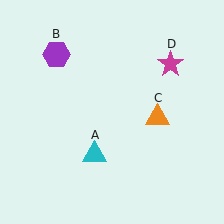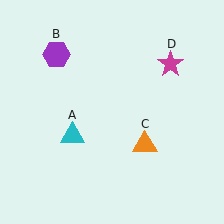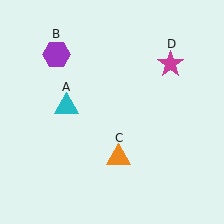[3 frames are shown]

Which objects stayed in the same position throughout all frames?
Purple hexagon (object B) and magenta star (object D) remained stationary.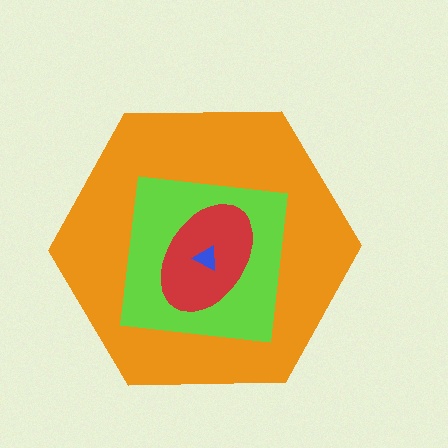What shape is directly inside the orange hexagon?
The lime square.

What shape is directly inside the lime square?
The red ellipse.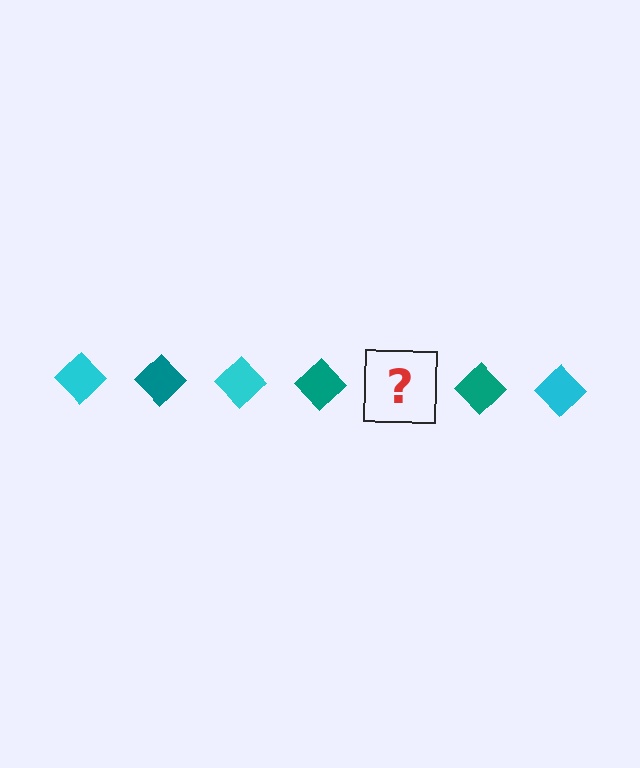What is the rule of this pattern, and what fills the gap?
The rule is that the pattern cycles through cyan, teal diamonds. The gap should be filled with a cyan diamond.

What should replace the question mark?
The question mark should be replaced with a cyan diamond.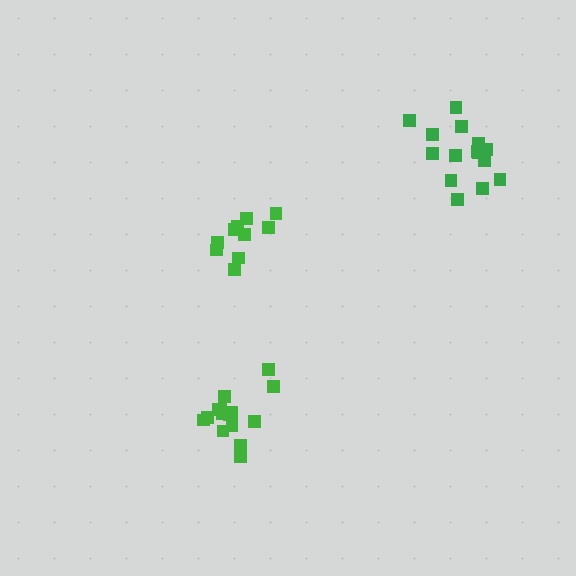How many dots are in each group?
Group 1: 16 dots, Group 2: 10 dots, Group 3: 15 dots (41 total).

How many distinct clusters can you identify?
There are 3 distinct clusters.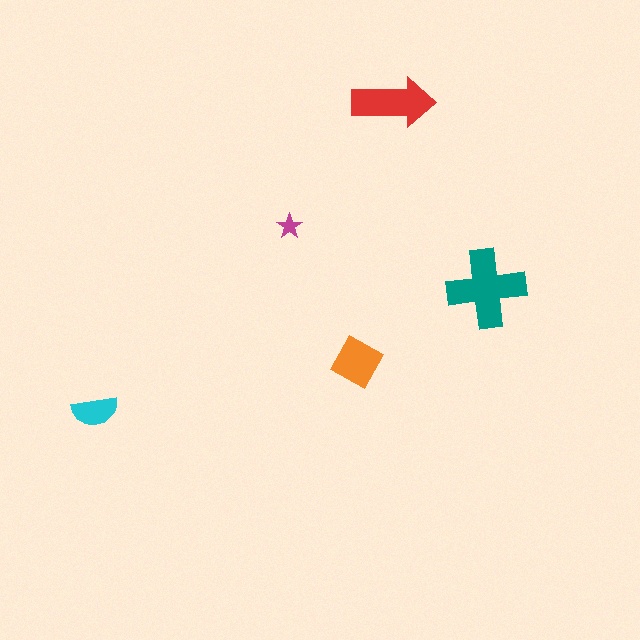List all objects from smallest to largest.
The magenta star, the cyan semicircle, the orange diamond, the red arrow, the teal cross.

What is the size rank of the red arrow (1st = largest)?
2nd.